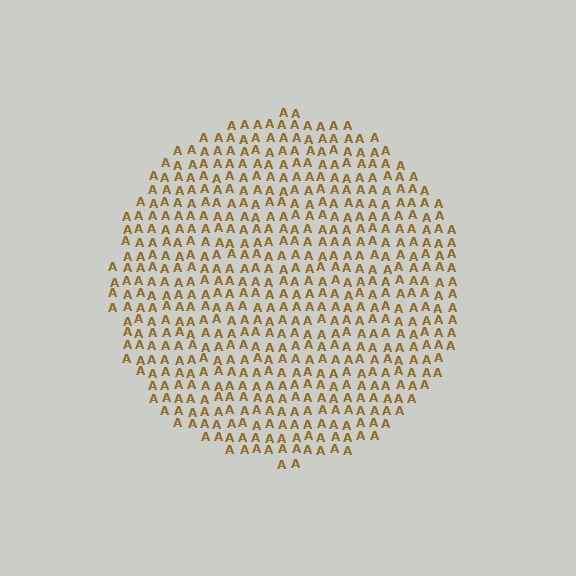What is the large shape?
The large shape is a circle.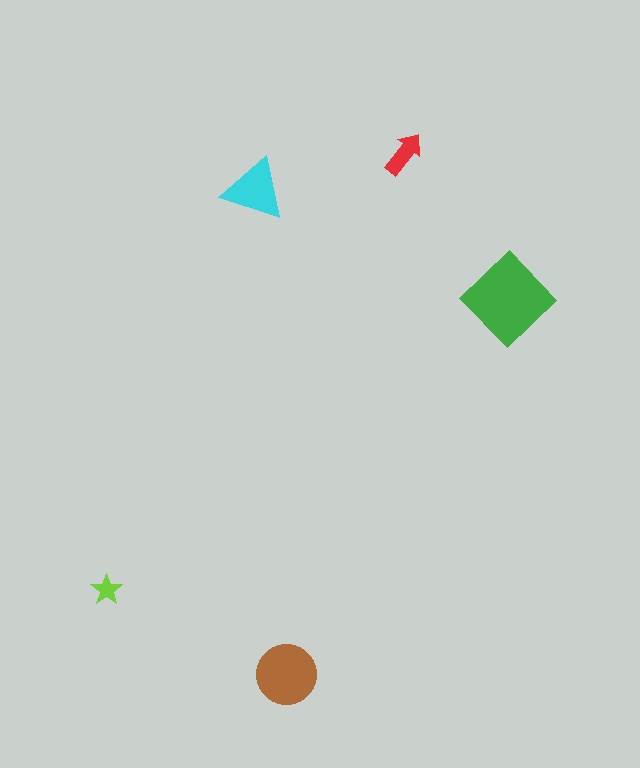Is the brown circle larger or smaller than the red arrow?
Larger.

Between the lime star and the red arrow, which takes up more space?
The red arrow.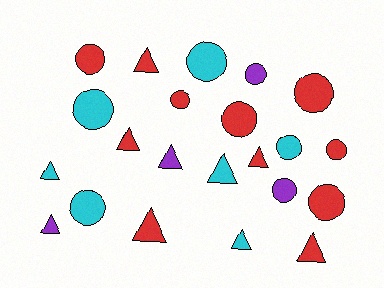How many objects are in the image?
There are 22 objects.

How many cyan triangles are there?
There are 3 cyan triangles.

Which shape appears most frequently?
Circle, with 12 objects.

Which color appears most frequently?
Red, with 11 objects.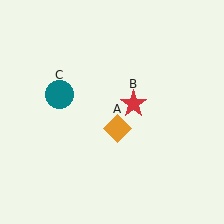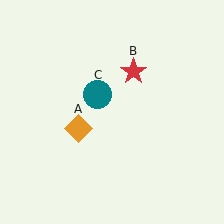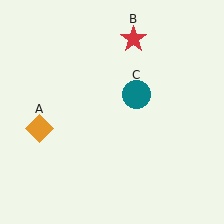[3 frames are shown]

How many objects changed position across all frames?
3 objects changed position: orange diamond (object A), red star (object B), teal circle (object C).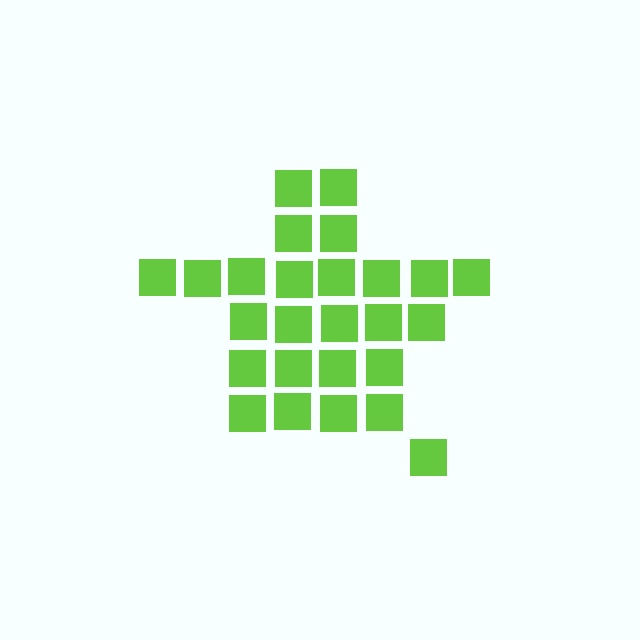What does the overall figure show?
The overall figure shows a star.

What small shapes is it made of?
It is made of small squares.